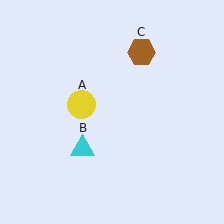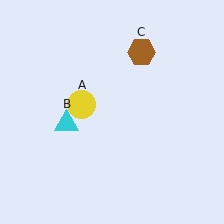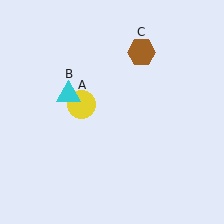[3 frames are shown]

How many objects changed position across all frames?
1 object changed position: cyan triangle (object B).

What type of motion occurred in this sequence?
The cyan triangle (object B) rotated clockwise around the center of the scene.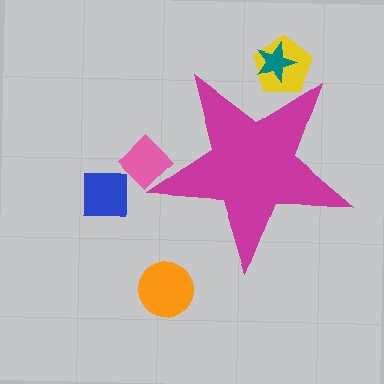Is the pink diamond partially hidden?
Yes, the pink diamond is partially hidden behind the magenta star.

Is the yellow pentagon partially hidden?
Yes, the yellow pentagon is partially hidden behind the magenta star.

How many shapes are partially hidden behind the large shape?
3 shapes are partially hidden.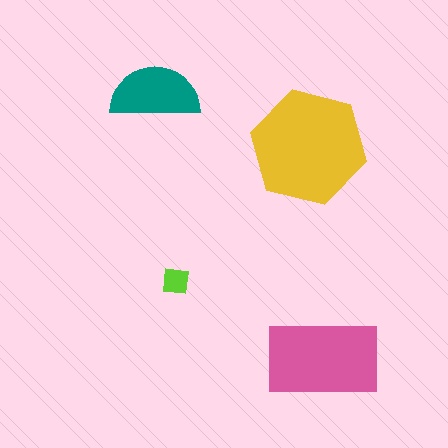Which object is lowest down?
The pink rectangle is bottommost.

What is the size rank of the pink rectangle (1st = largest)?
2nd.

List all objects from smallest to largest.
The lime square, the teal semicircle, the pink rectangle, the yellow hexagon.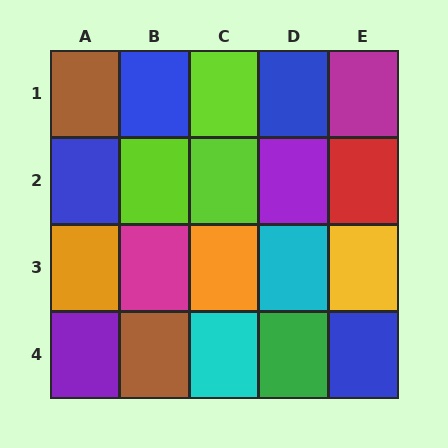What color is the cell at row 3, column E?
Yellow.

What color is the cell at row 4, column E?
Blue.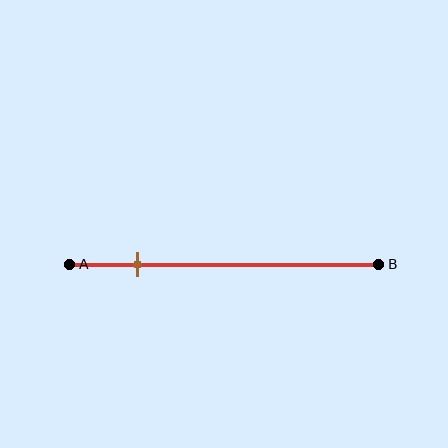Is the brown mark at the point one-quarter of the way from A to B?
No, the mark is at about 20% from A, not at the 25% one-quarter point.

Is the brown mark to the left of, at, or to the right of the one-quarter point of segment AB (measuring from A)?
The brown mark is to the left of the one-quarter point of segment AB.